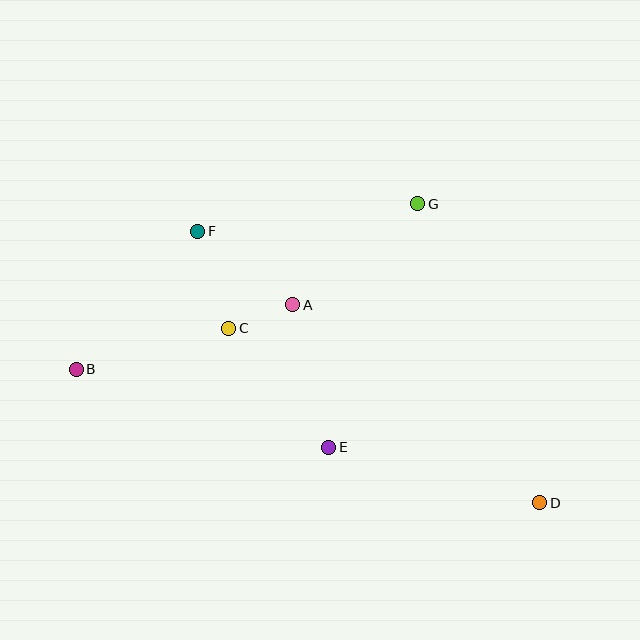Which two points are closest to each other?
Points A and C are closest to each other.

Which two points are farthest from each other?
Points B and D are farthest from each other.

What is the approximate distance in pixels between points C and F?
The distance between C and F is approximately 102 pixels.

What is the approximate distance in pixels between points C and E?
The distance between C and E is approximately 155 pixels.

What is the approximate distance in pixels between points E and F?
The distance between E and F is approximately 253 pixels.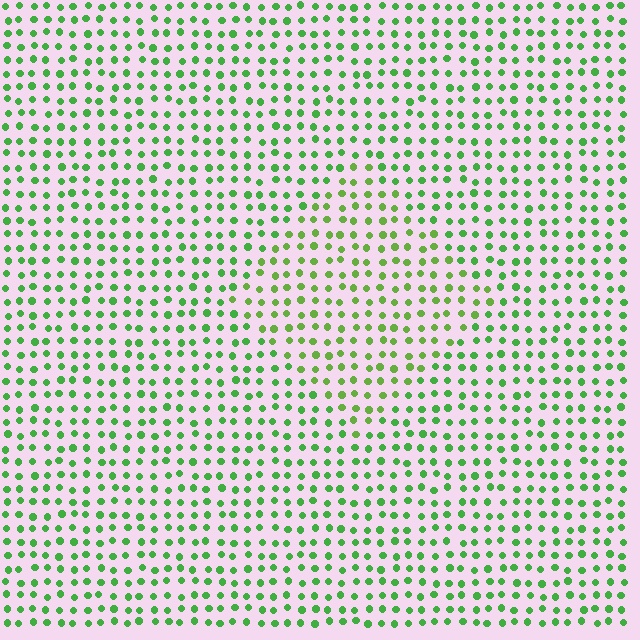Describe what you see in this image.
The image is filled with small green elements in a uniform arrangement. A diamond-shaped region is visible where the elements are tinted to a slightly different hue, forming a subtle color boundary.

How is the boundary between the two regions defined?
The boundary is defined purely by a slight shift in hue (about 21 degrees). Spacing, size, and orientation are identical on both sides.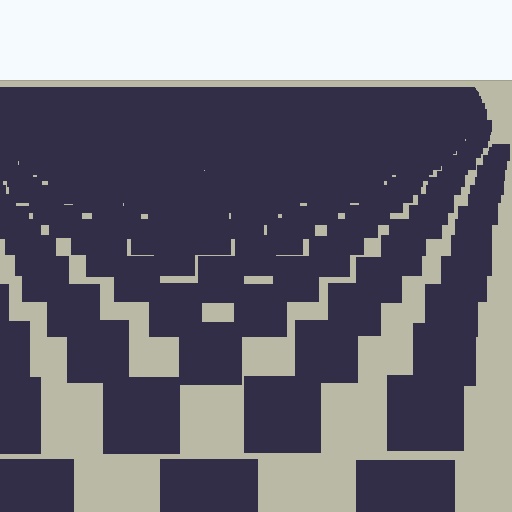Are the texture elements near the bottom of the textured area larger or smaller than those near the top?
Larger. Near the bottom, elements are closer to the viewer and appear at a bigger on-screen size.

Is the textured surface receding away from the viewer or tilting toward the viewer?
The surface is receding away from the viewer. Texture elements get smaller and denser toward the top.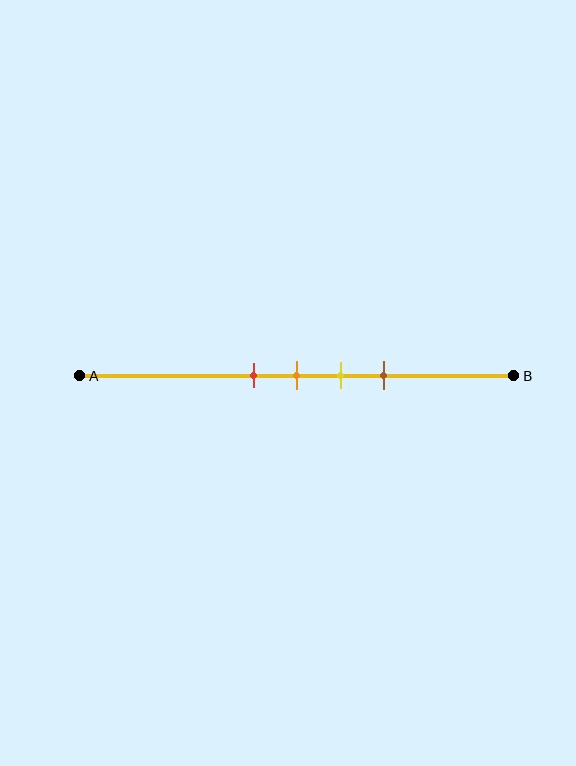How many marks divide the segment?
There are 4 marks dividing the segment.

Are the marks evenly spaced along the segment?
Yes, the marks are approximately evenly spaced.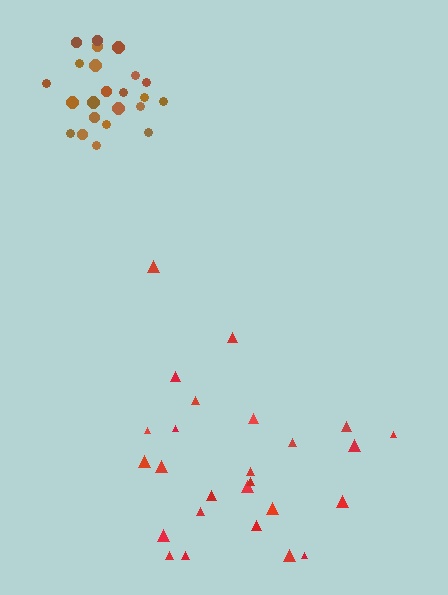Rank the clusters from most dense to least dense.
brown, red.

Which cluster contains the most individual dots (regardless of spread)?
Red (26).